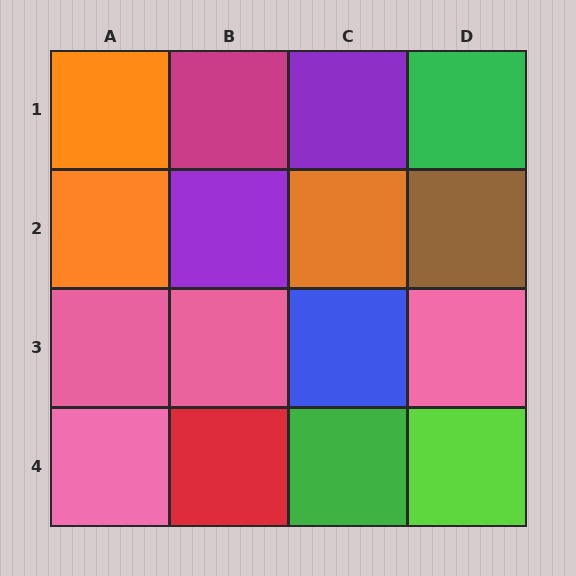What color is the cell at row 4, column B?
Red.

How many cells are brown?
1 cell is brown.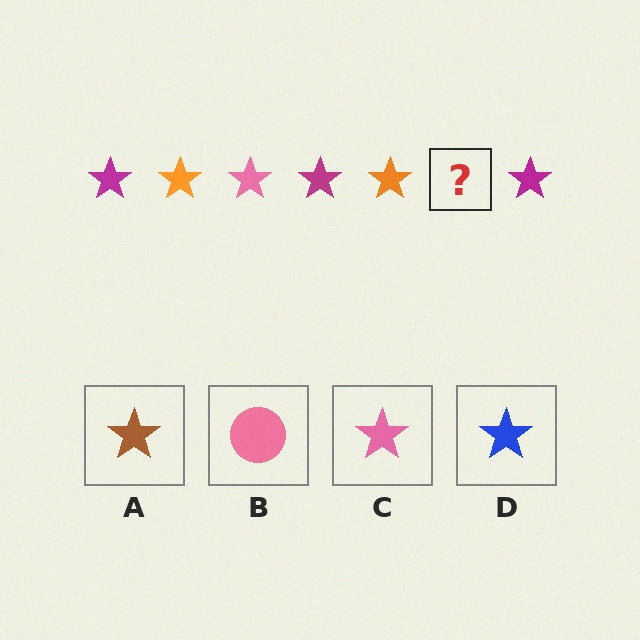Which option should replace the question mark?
Option C.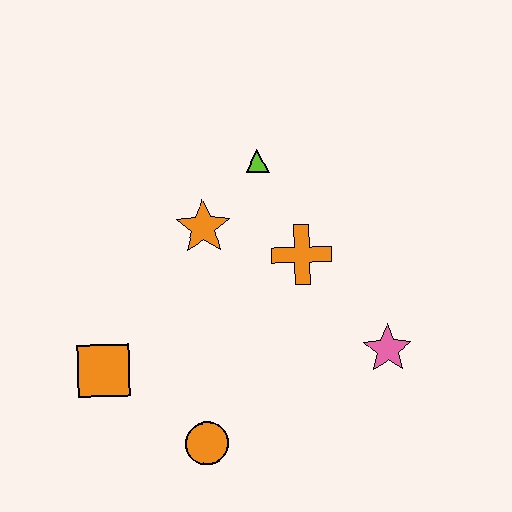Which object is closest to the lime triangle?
The orange star is closest to the lime triangle.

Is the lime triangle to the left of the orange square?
No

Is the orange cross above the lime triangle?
No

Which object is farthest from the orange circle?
The lime triangle is farthest from the orange circle.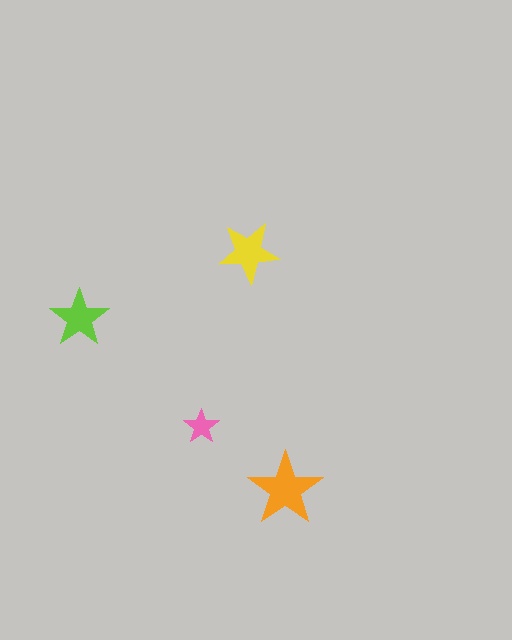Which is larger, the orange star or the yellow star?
The orange one.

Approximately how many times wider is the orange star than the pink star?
About 2 times wider.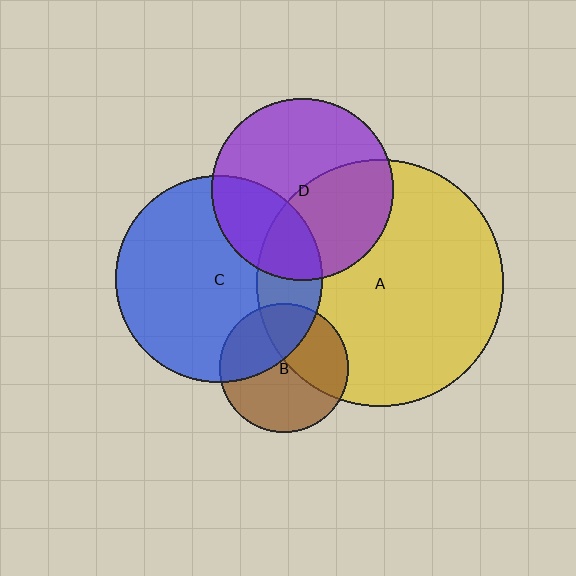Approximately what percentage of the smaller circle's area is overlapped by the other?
Approximately 40%.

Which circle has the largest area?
Circle A (yellow).